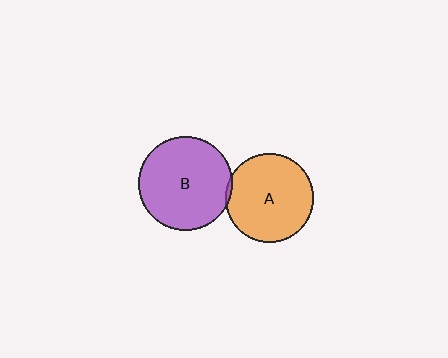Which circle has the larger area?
Circle B (purple).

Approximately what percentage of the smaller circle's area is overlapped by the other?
Approximately 5%.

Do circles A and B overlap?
Yes.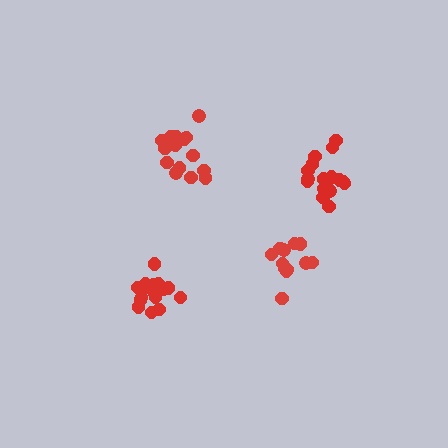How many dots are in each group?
Group 1: 16 dots, Group 2: 16 dots, Group 3: 18 dots, Group 4: 12 dots (62 total).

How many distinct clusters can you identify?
There are 4 distinct clusters.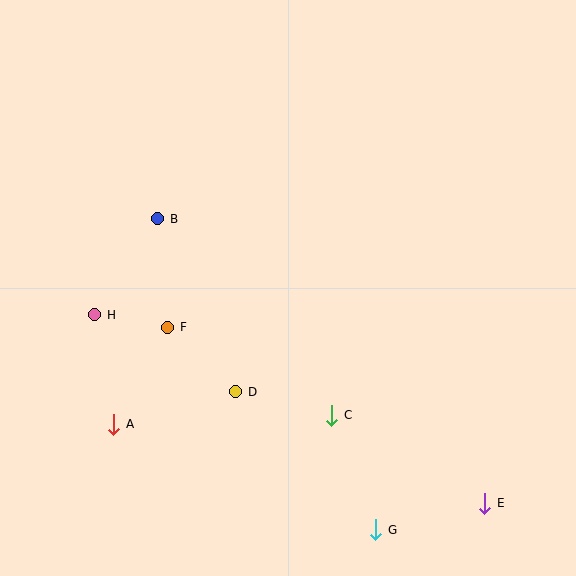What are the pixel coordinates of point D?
Point D is at (236, 392).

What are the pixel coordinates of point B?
Point B is at (158, 219).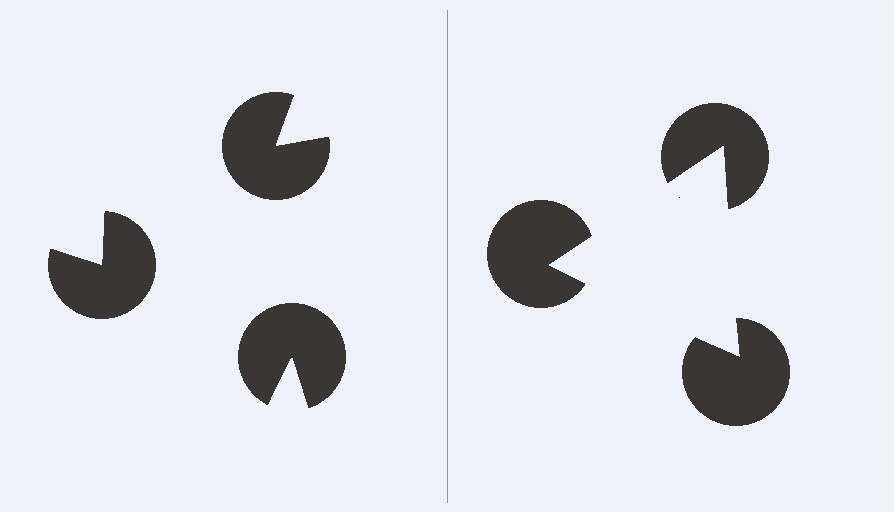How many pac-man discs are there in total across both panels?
6 — 3 on each side.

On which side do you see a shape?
An illusory triangle appears on the right side. On the left side the wedge cuts are rotated, so no coherent shape forms.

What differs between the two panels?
The pac-man discs are positioned identically on both sides; only the wedge orientations differ. On the right they align to a triangle; on the left they are misaligned.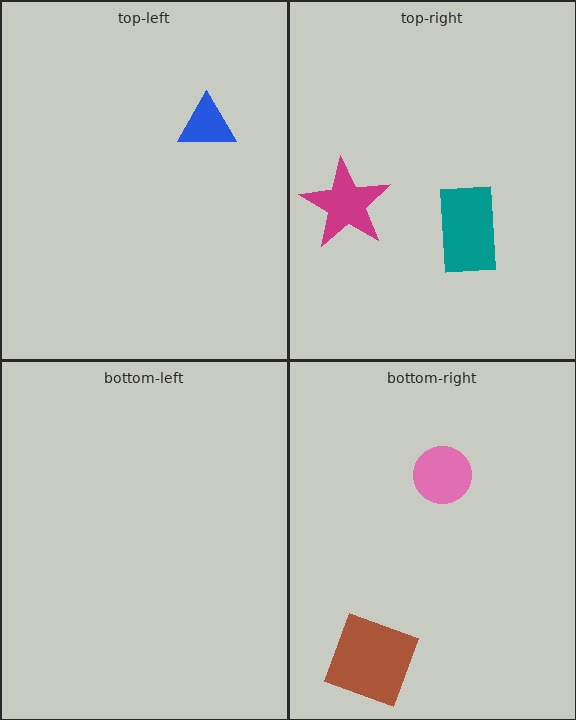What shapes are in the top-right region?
The magenta star, the teal rectangle.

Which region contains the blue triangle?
The top-left region.